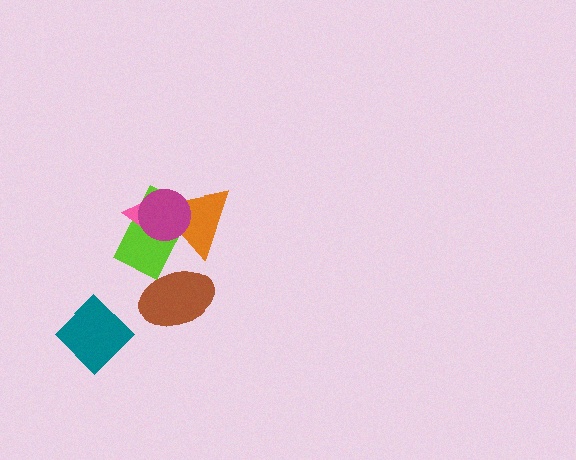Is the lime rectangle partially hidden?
Yes, it is partially covered by another shape.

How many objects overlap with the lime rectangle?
4 objects overlap with the lime rectangle.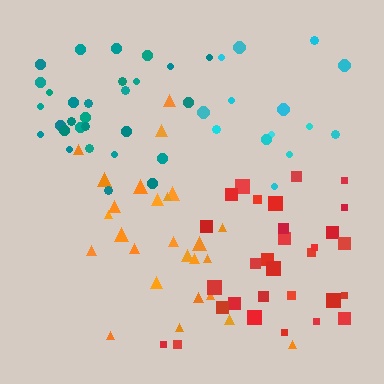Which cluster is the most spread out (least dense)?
Cyan.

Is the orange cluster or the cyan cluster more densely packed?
Orange.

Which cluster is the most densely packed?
Teal.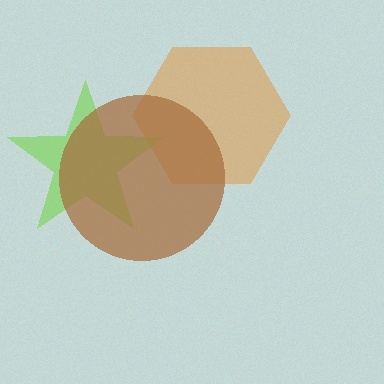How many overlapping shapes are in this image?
There are 3 overlapping shapes in the image.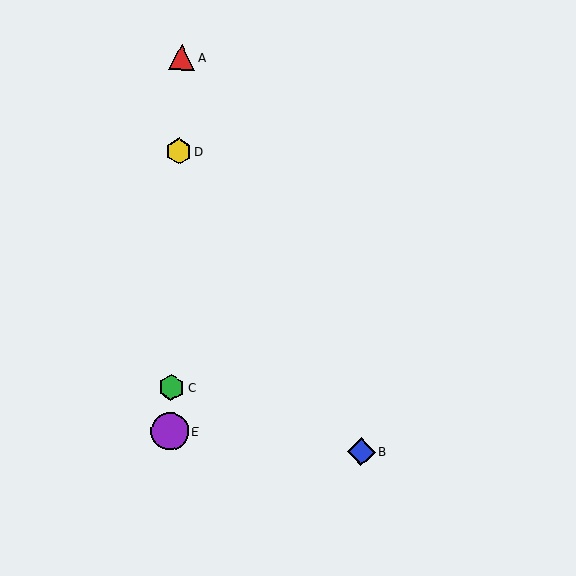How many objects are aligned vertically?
4 objects (A, C, D, E) are aligned vertically.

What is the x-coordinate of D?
Object D is at x≈179.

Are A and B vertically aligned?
No, A is at x≈182 and B is at x≈361.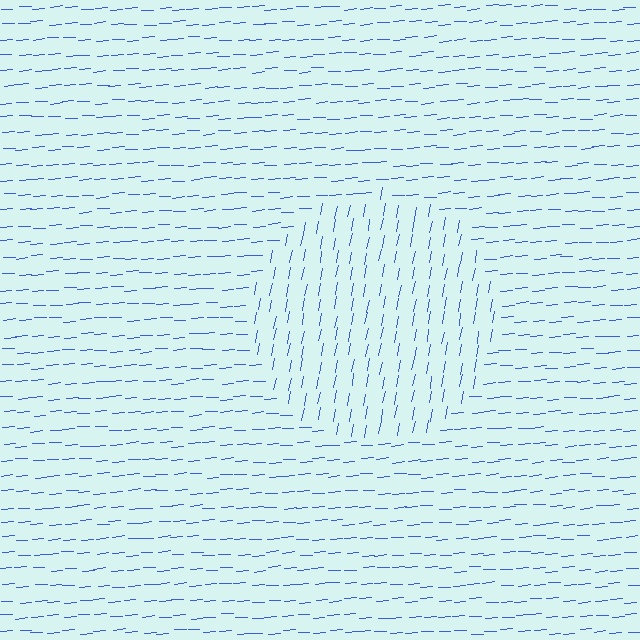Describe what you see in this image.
The image is filled with small blue line segments. A circle region in the image has lines oriented differently from the surrounding lines, creating a visible texture boundary.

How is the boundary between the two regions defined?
The boundary is defined purely by a change in line orientation (approximately 75 degrees difference). All lines are the same color and thickness.